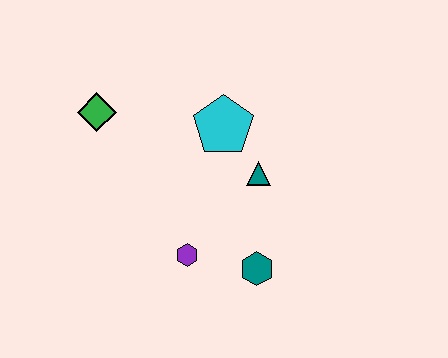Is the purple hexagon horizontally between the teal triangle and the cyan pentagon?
No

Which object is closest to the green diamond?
The cyan pentagon is closest to the green diamond.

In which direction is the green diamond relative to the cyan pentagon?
The green diamond is to the left of the cyan pentagon.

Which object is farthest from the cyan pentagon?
The teal hexagon is farthest from the cyan pentagon.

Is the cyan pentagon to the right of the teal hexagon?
No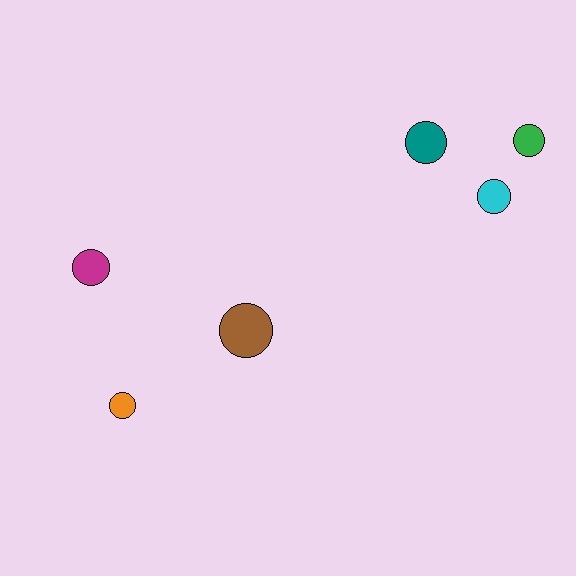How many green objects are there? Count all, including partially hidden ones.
There is 1 green object.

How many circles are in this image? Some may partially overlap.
There are 6 circles.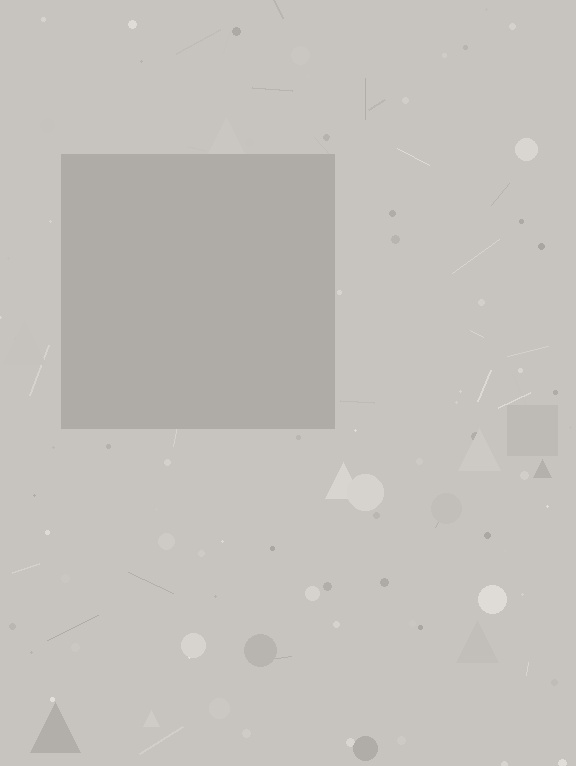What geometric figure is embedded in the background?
A square is embedded in the background.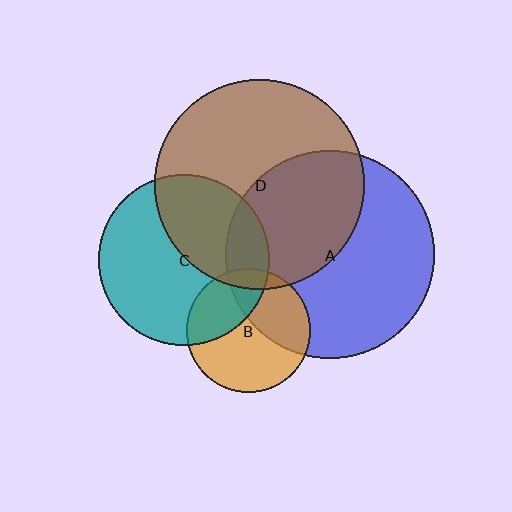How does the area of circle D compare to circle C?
Approximately 1.5 times.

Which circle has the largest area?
Circle D (brown).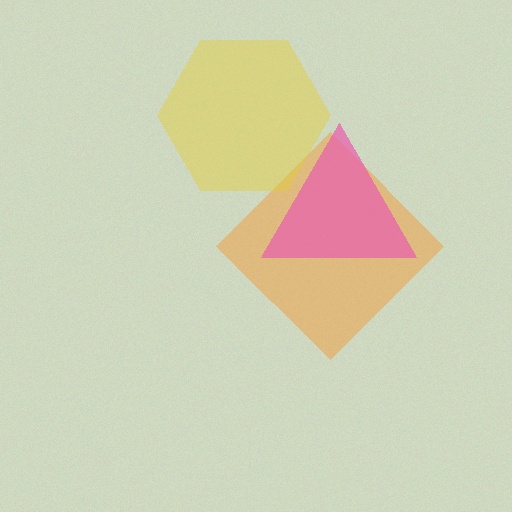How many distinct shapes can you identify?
There are 3 distinct shapes: an orange diamond, a yellow hexagon, a pink triangle.